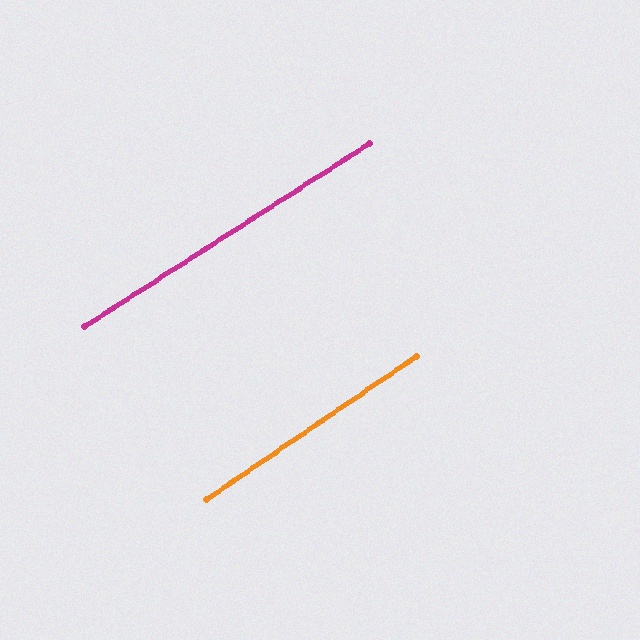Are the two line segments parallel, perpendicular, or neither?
Parallel — their directions differ by only 1.5°.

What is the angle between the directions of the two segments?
Approximately 2 degrees.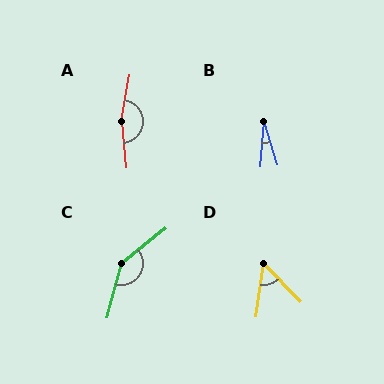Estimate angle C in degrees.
Approximately 143 degrees.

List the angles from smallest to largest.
B (22°), D (51°), C (143°), A (165°).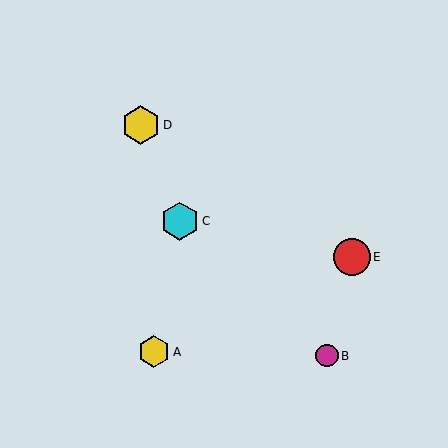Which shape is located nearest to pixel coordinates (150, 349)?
The yellow hexagon (labeled A) at (154, 352) is nearest to that location.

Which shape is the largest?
The yellow hexagon (labeled D) is the largest.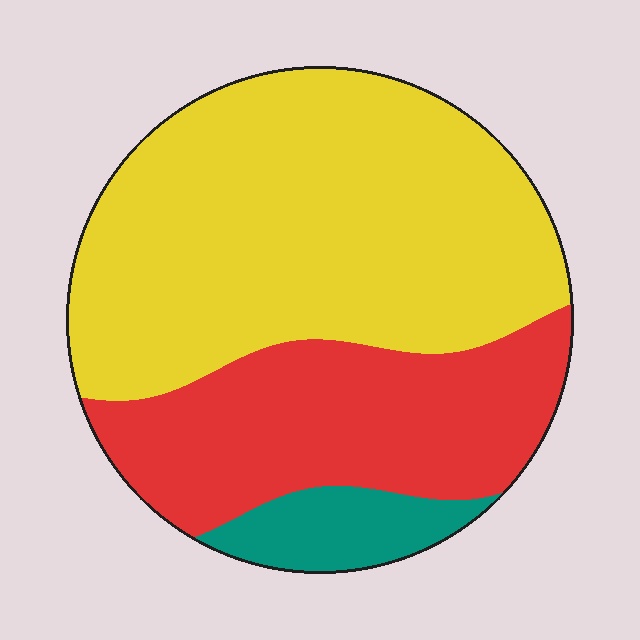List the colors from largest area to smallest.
From largest to smallest: yellow, red, teal.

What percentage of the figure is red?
Red takes up about one third (1/3) of the figure.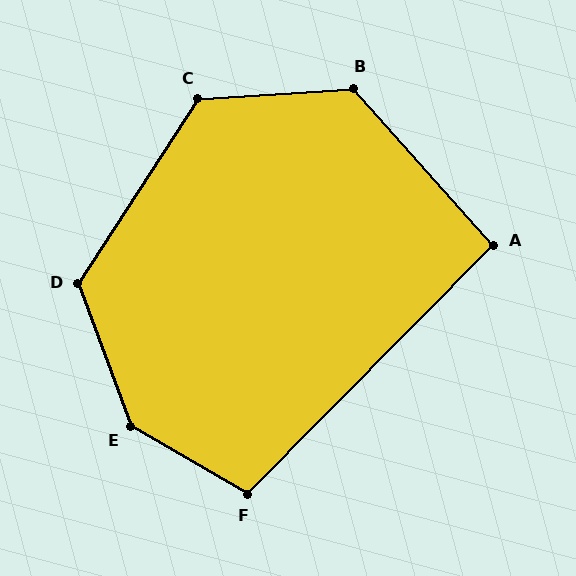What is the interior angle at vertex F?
Approximately 105 degrees (obtuse).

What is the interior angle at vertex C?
Approximately 127 degrees (obtuse).